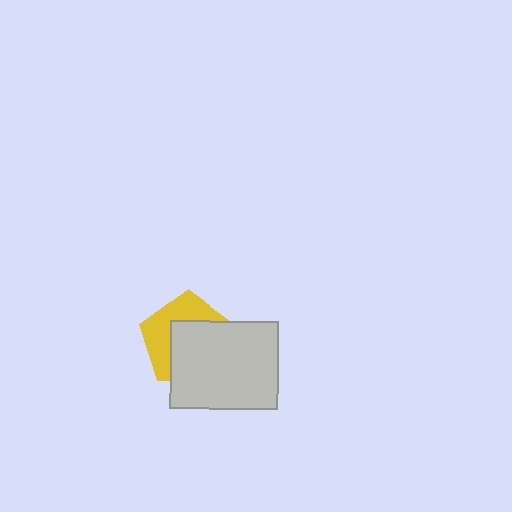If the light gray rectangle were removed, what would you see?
You would see the complete yellow pentagon.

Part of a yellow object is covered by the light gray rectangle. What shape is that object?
It is a pentagon.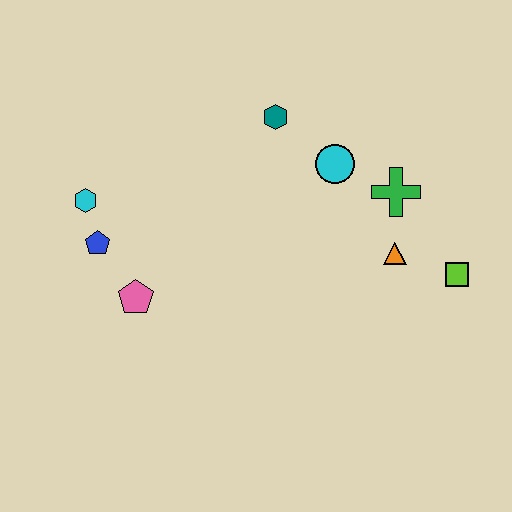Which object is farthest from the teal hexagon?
The lime square is farthest from the teal hexagon.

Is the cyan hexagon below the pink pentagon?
No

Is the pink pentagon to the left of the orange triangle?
Yes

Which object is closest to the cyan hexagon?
The blue pentagon is closest to the cyan hexagon.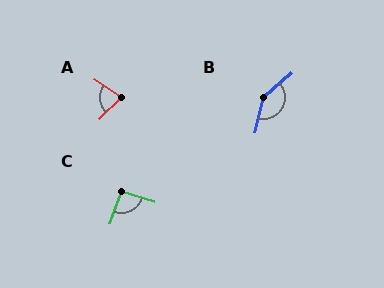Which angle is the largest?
B, at approximately 145 degrees.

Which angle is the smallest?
A, at approximately 78 degrees.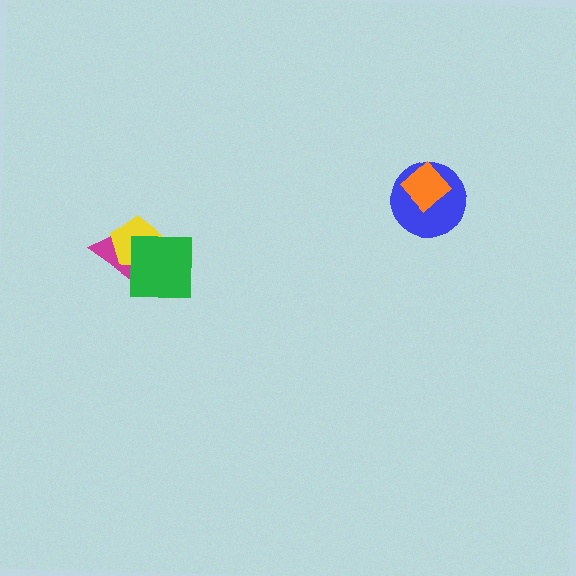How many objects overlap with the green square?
2 objects overlap with the green square.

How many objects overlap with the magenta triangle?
2 objects overlap with the magenta triangle.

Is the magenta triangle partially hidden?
Yes, it is partially covered by another shape.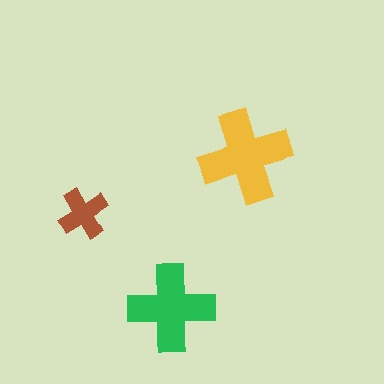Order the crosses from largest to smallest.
the yellow one, the green one, the brown one.